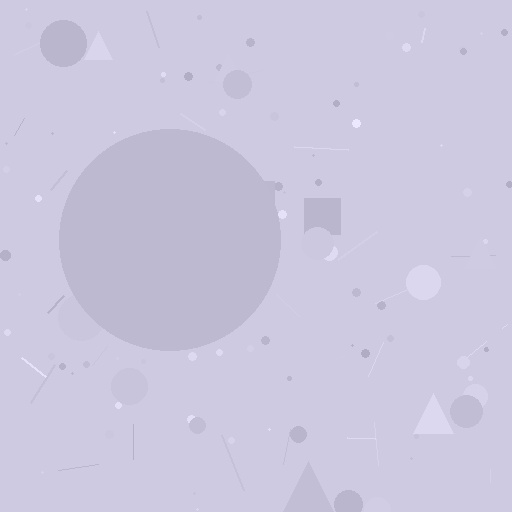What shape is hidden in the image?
A circle is hidden in the image.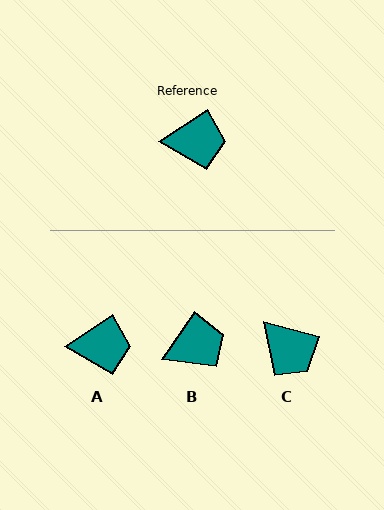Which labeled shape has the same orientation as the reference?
A.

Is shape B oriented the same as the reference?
No, it is off by about 22 degrees.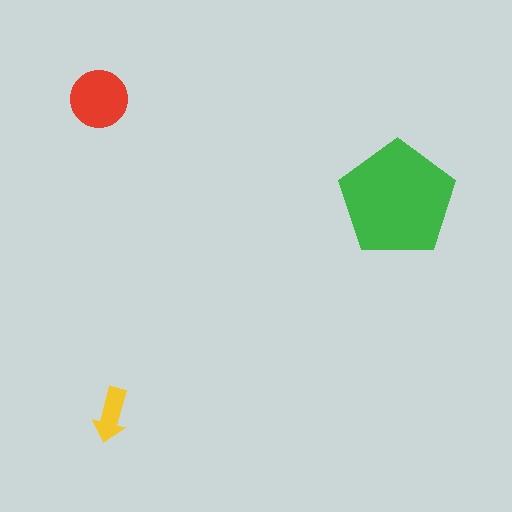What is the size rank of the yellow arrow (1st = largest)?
3rd.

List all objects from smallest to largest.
The yellow arrow, the red circle, the green pentagon.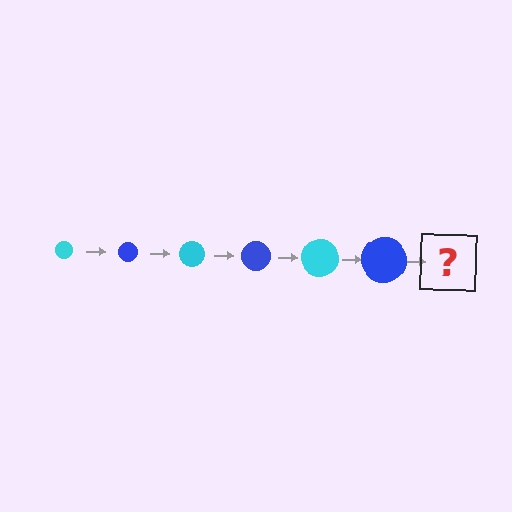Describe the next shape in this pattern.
It should be a cyan circle, larger than the previous one.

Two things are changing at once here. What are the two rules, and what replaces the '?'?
The two rules are that the circle grows larger each step and the color cycles through cyan and blue. The '?' should be a cyan circle, larger than the previous one.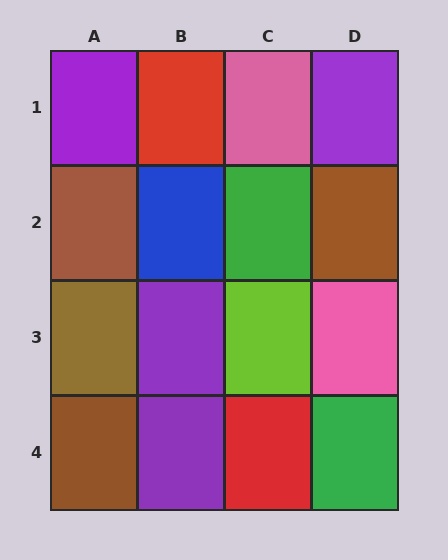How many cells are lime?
1 cell is lime.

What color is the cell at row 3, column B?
Purple.